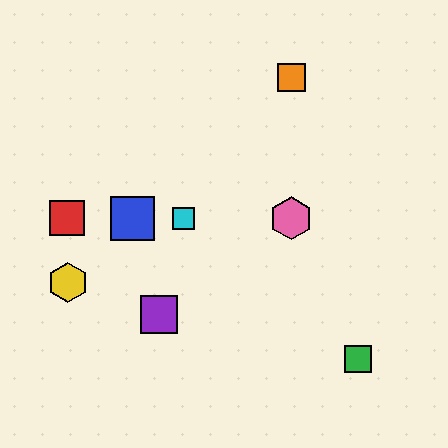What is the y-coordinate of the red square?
The red square is at y≈218.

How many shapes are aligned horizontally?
4 shapes (the red square, the blue square, the cyan square, the pink hexagon) are aligned horizontally.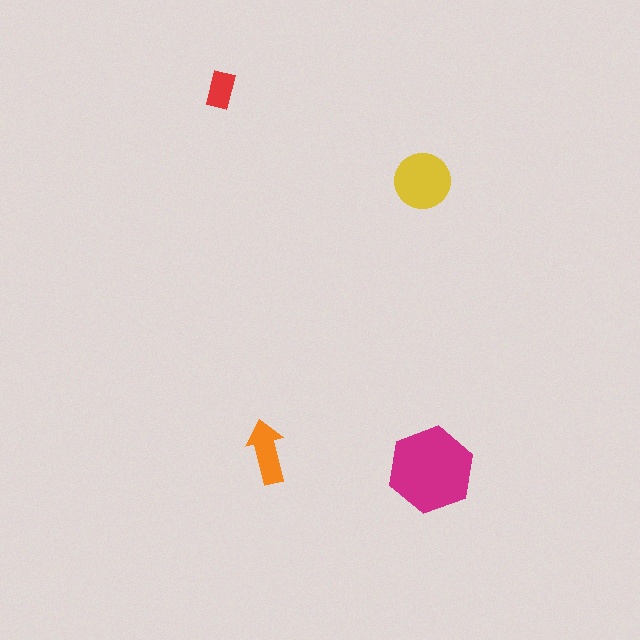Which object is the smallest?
The red rectangle.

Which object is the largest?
The magenta hexagon.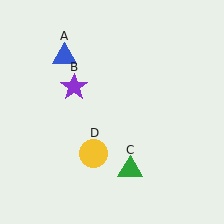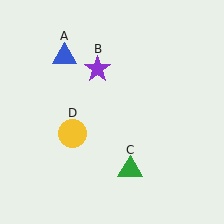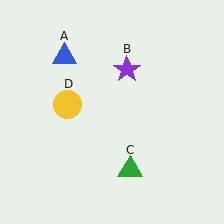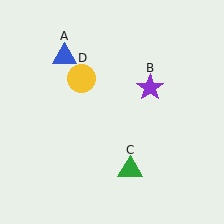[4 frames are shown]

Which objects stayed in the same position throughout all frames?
Blue triangle (object A) and green triangle (object C) remained stationary.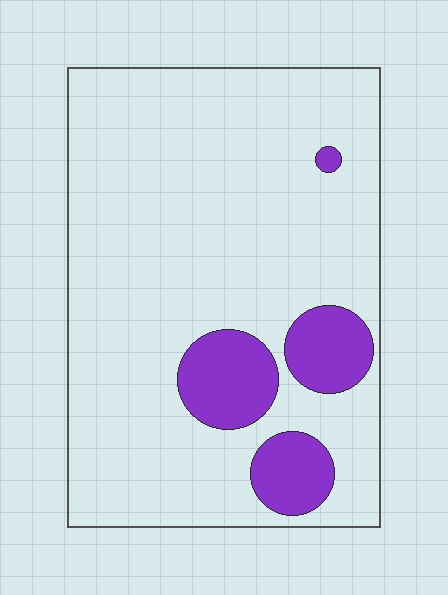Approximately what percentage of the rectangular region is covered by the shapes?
Approximately 15%.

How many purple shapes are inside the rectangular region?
4.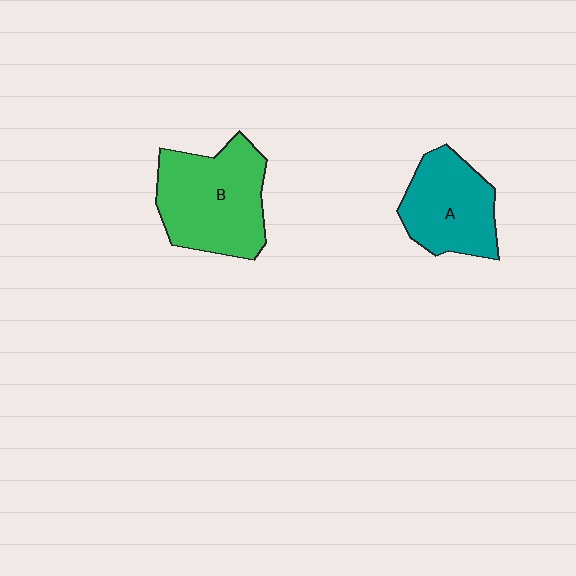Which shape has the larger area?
Shape B (green).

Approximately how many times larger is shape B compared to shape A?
Approximately 1.3 times.